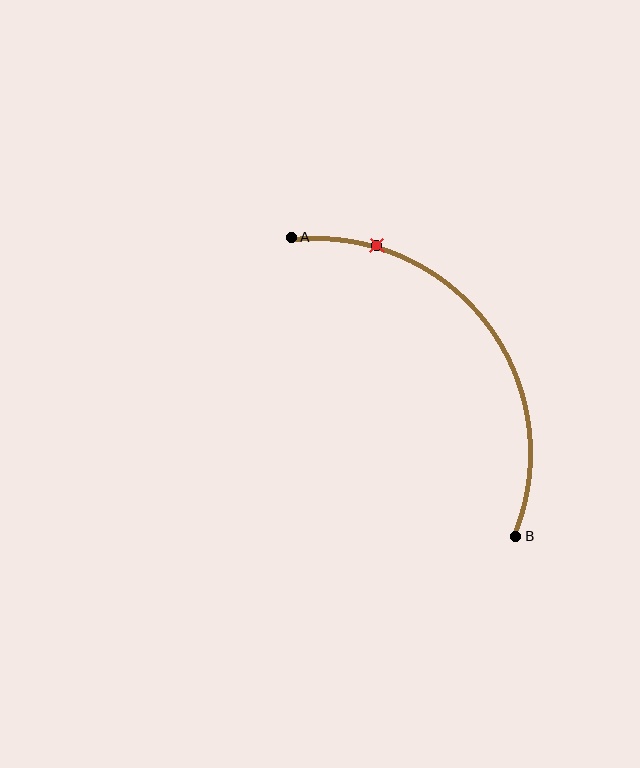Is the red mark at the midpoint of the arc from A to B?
No. The red mark lies on the arc but is closer to endpoint A. The arc midpoint would be at the point on the curve equidistant along the arc from both A and B.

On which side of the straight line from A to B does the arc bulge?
The arc bulges above and to the right of the straight line connecting A and B.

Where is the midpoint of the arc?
The arc midpoint is the point on the curve farthest from the straight line joining A and B. It sits above and to the right of that line.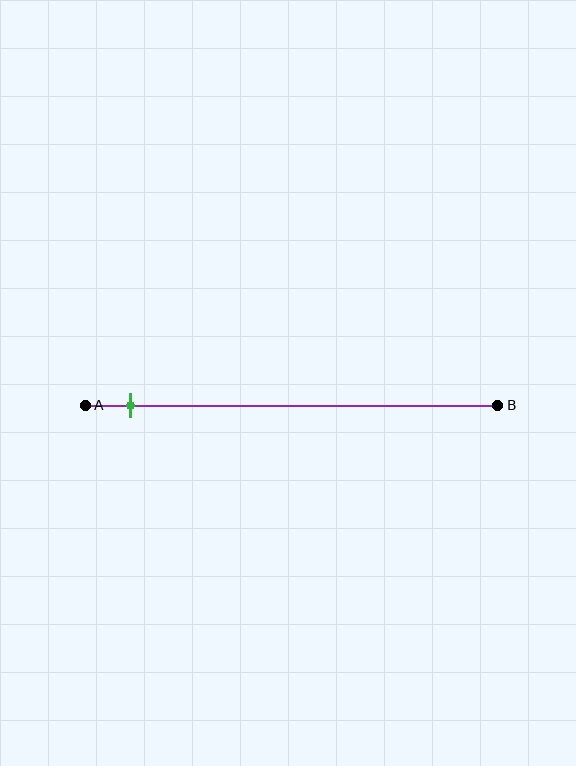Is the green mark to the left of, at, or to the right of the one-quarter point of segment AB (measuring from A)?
The green mark is to the left of the one-quarter point of segment AB.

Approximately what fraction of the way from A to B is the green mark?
The green mark is approximately 10% of the way from A to B.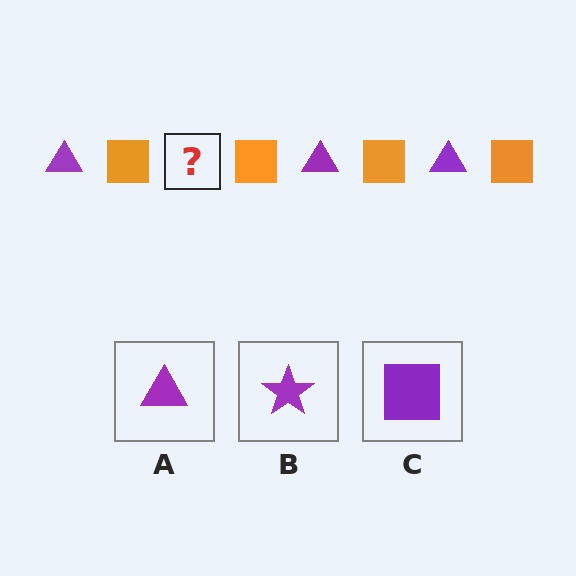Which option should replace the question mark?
Option A.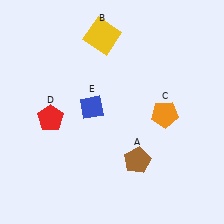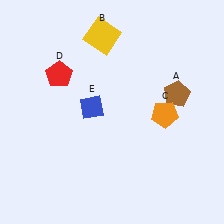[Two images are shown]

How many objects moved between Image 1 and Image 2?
2 objects moved between the two images.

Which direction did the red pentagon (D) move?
The red pentagon (D) moved up.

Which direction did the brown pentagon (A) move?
The brown pentagon (A) moved up.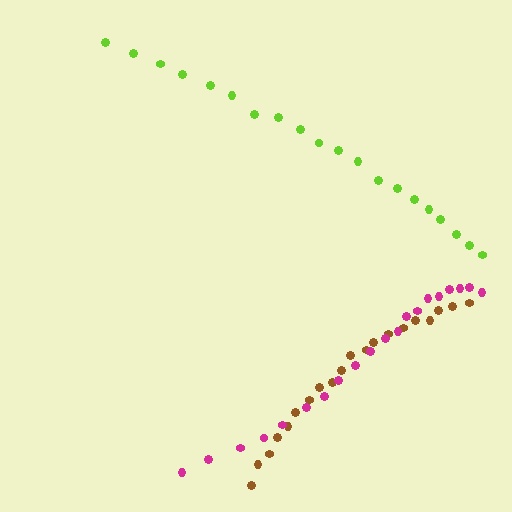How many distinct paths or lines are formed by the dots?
There are 3 distinct paths.